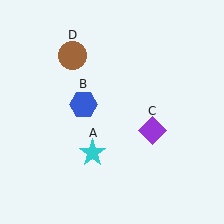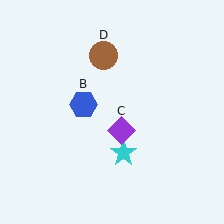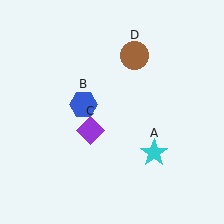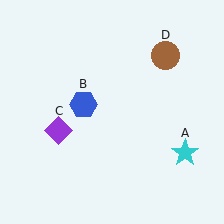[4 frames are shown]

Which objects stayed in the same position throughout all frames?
Blue hexagon (object B) remained stationary.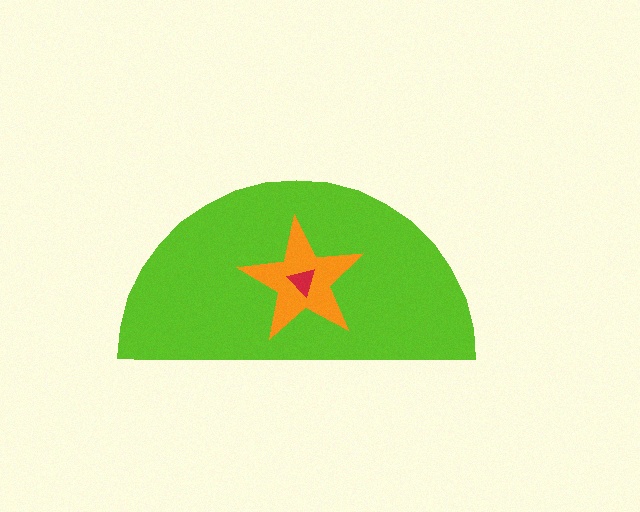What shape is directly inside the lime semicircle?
The orange star.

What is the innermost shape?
The red triangle.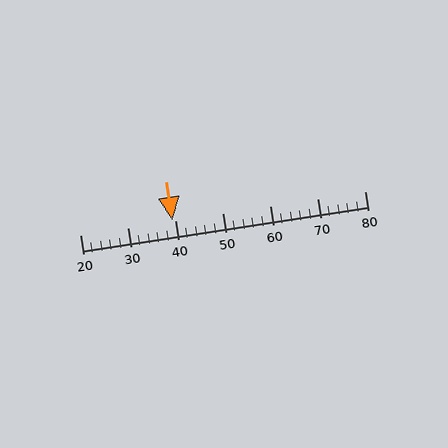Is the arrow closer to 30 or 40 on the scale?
The arrow is closer to 40.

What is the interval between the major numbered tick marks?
The major tick marks are spaced 10 units apart.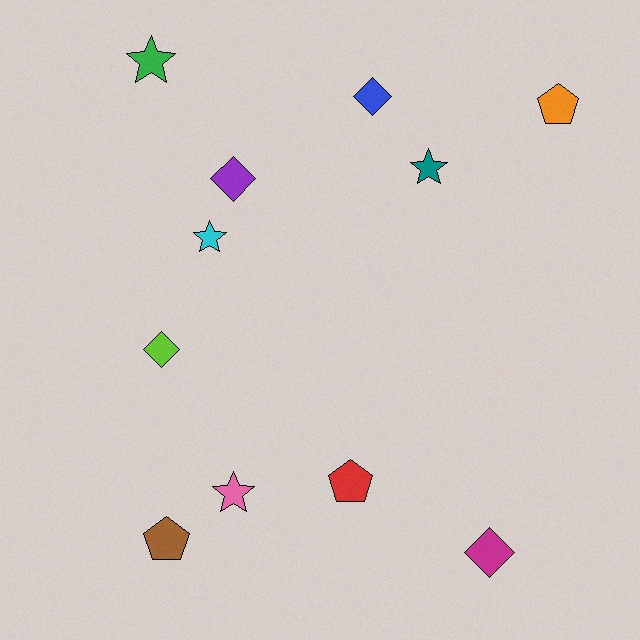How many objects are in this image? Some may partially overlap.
There are 11 objects.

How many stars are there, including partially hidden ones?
There are 4 stars.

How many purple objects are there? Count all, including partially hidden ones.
There is 1 purple object.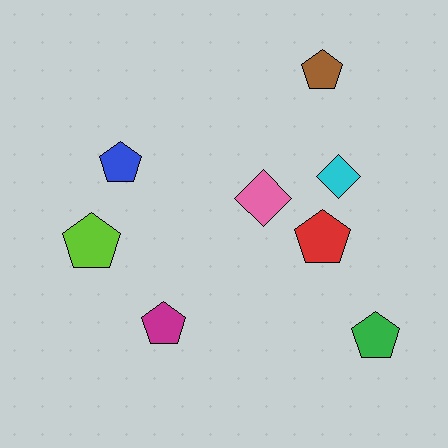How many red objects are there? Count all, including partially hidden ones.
There is 1 red object.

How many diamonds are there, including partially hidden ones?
There are 2 diamonds.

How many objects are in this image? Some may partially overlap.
There are 8 objects.